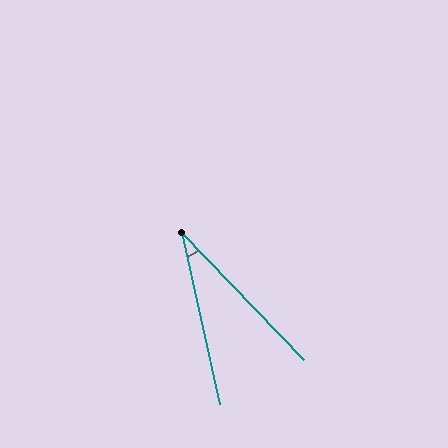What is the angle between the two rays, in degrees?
Approximately 31 degrees.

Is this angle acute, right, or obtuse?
It is acute.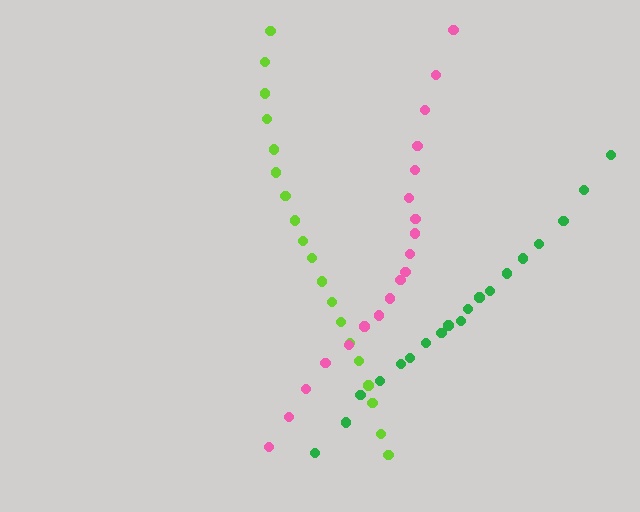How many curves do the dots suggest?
There are 3 distinct paths.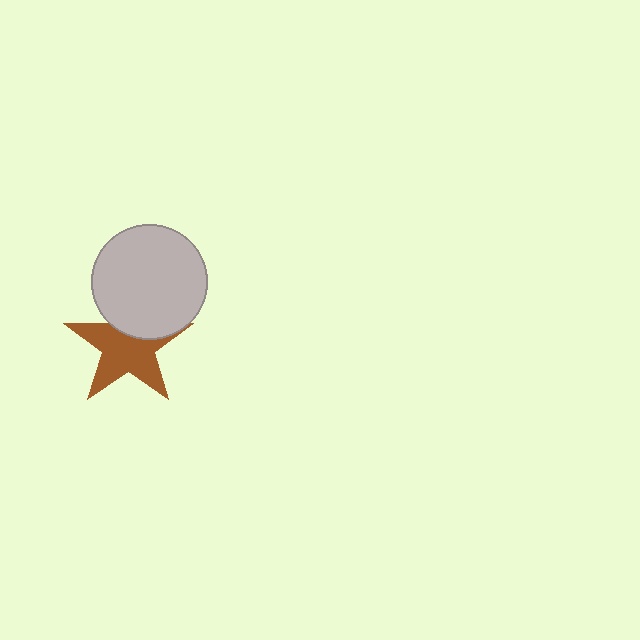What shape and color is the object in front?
The object in front is a light gray circle.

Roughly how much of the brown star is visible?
Most of it is visible (roughly 68%).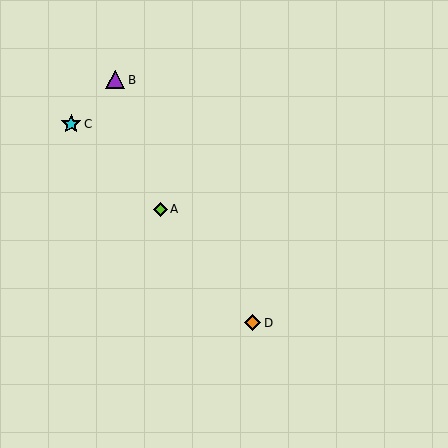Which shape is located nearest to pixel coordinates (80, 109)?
The cyan star (labeled C) at (71, 124) is nearest to that location.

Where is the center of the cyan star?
The center of the cyan star is at (71, 124).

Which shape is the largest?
The cyan star (labeled C) is the largest.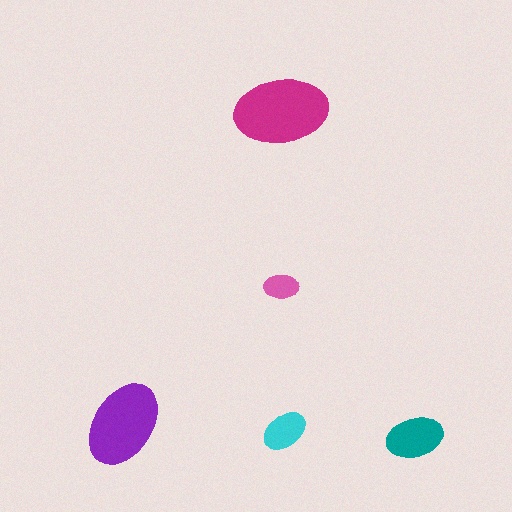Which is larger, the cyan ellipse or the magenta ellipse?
The magenta one.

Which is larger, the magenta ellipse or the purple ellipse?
The magenta one.